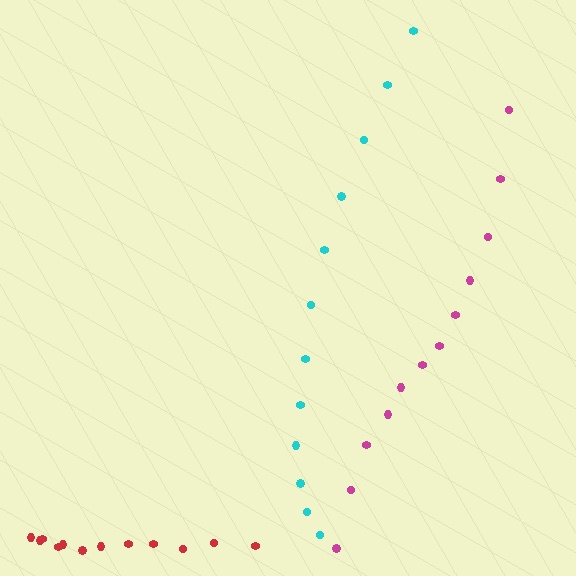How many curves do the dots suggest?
There are 3 distinct paths.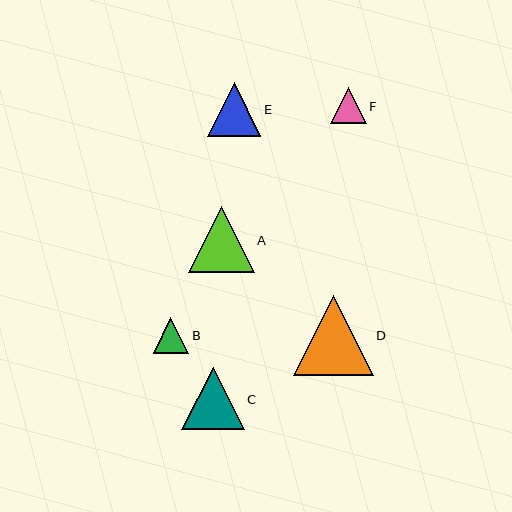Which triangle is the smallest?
Triangle B is the smallest with a size of approximately 36 pixels.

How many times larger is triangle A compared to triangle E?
Triangle A is approximately 1.2 times the size of triangle E.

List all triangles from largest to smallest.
From largest to smallest: D, A, C, E, F, B.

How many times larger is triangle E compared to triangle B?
Triangle E is approximately 1.5 times the size of triangle B.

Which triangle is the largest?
Triangle D is the largest with a size of approximately 80 pixels.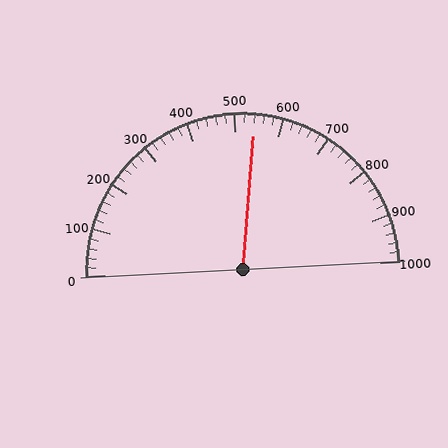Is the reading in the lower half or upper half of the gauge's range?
The reading is in the upper half of the range (0 to 1000).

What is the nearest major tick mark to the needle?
The nearest major tick mark is 500.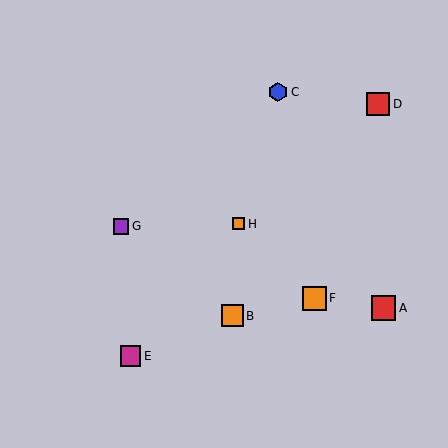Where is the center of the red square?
The center of the red square is at (384, 308).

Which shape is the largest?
The red square (labeled A) is the largest.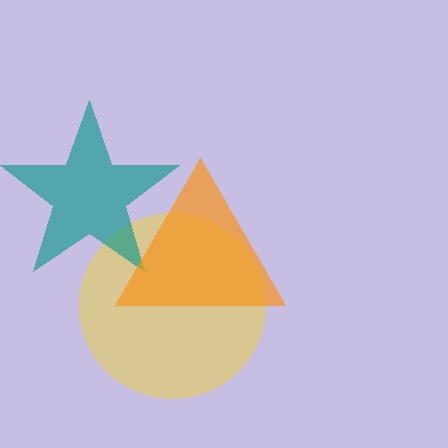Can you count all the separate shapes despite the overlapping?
Yes, there are 3 separate shapes.